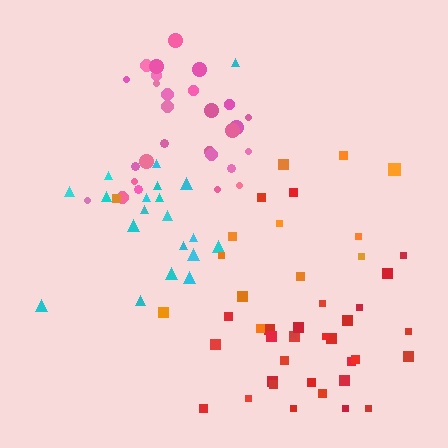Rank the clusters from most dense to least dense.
pink, red, cyan, orange.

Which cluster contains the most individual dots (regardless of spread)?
Red (31).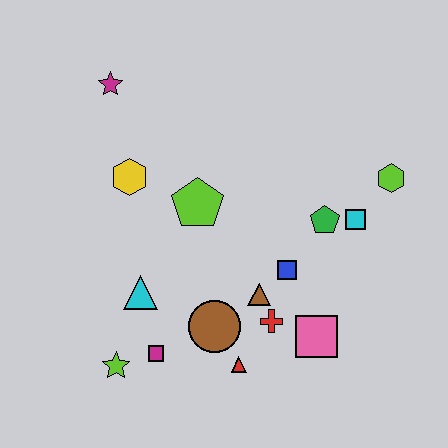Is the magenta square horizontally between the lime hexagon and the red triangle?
No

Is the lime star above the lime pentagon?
No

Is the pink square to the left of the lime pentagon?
No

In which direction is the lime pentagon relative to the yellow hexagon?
The lime pentagon is to the right of the yellow hexagon.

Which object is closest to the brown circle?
The red triangle is closest to the brown circle.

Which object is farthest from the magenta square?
The lime hexagon is farthest from the magenta square.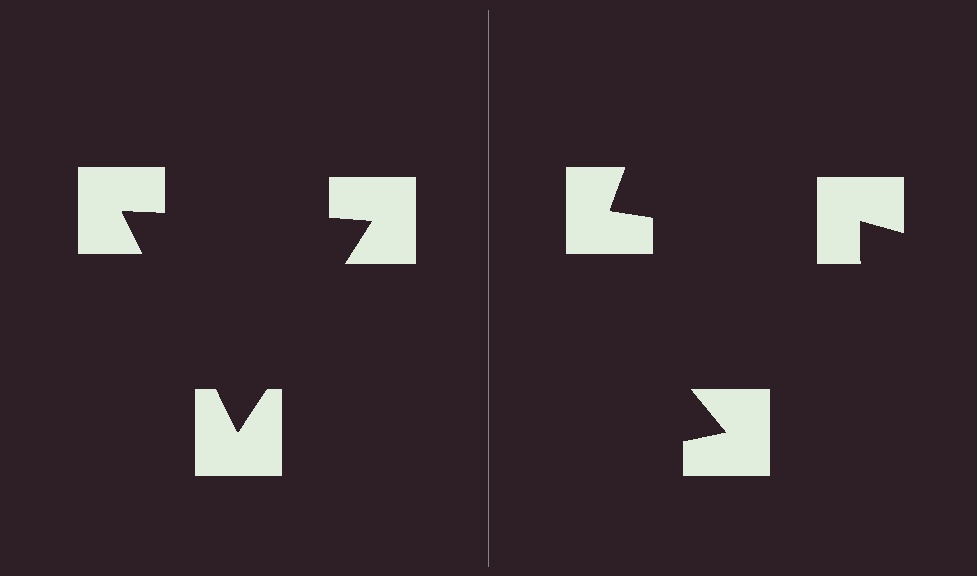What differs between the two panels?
The notched squares are positioned identically on both sides; only the wedge orientations differ. On the left they align to a triangle; on the right they are misaligned.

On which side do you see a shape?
An illusory triangle appears on the left side. On the right side the wedge cuts are rotated, so no coherent shape forms.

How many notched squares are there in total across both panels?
6 — 3 on each side.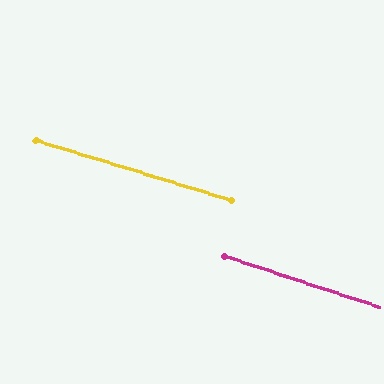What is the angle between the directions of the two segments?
Approximately 1 degree.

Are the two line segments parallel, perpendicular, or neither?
Parallel — their directions differ by only 1.1°.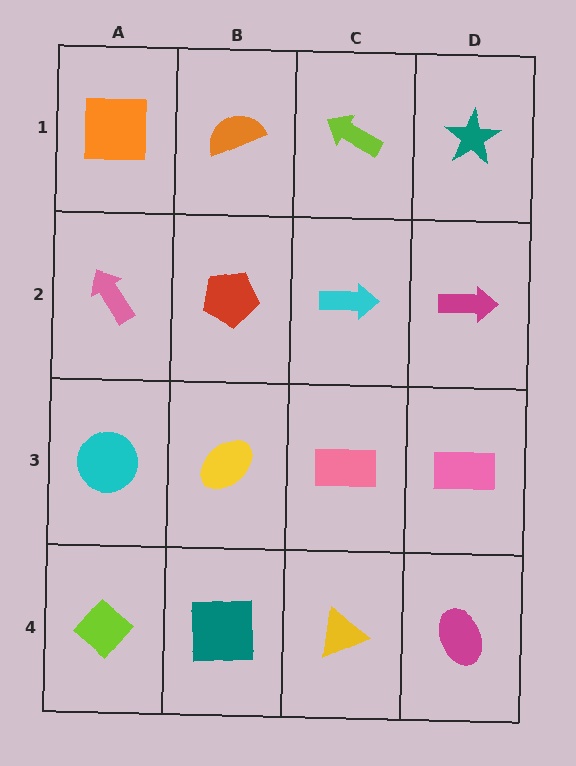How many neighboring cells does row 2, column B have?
4.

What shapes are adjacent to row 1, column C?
A cyan arrow (row 2, column C), an orange semicircle (row 1, column B), a teal star (row 1, column D).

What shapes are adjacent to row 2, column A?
An orange square (row 1, column A), a cyan circle (row 3, column A), a red pentagon (row 2, column B).